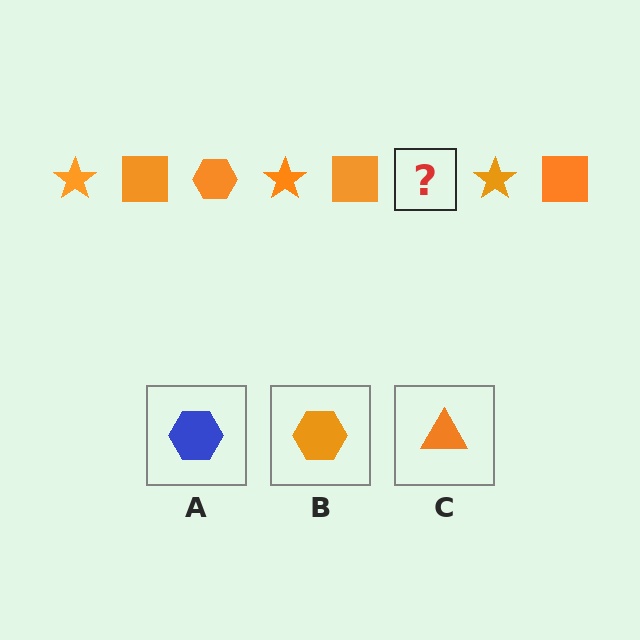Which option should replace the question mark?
Option B.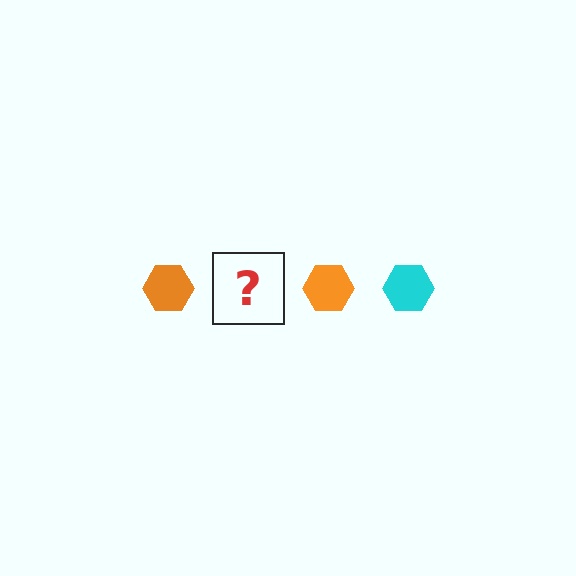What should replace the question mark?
The question mark should be replaced with a cyan hexagon.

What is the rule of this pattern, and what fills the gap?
The rule is that the pattern cycles through orange, cyan hexagons. The gap should be filled with a cyan hexagon.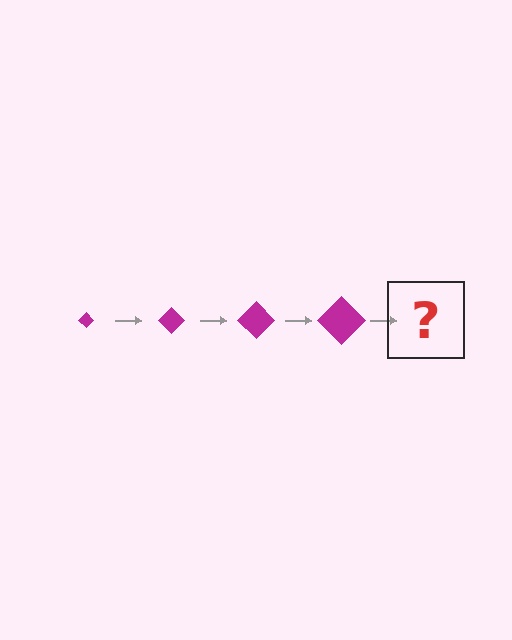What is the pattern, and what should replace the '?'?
The pattern is that the diamond gets progressively larger each step. The '?' should be a magenta diamond, larger than the previous one.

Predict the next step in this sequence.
The next step is a magenta diamond, larger than the previous one.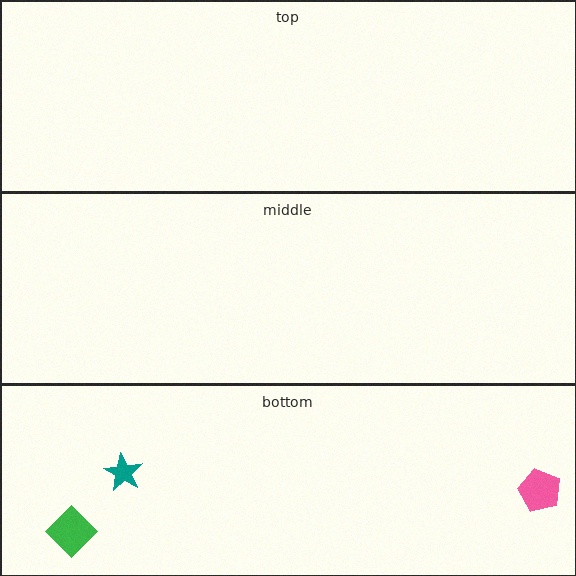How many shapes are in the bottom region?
3.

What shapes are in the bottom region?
The green diamond, the teal star, the pink pentagon.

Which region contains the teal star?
The bottom region.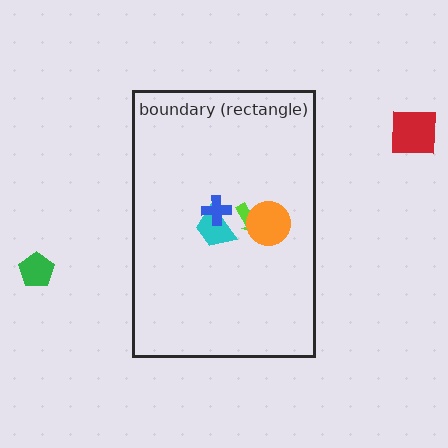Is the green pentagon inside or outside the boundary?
Outside.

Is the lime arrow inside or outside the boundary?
Inside.